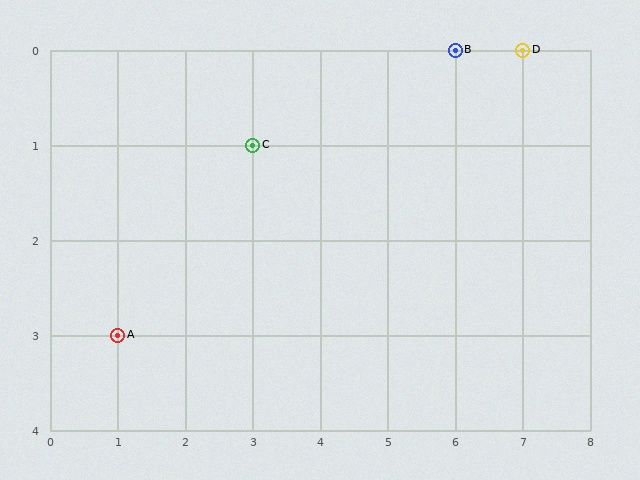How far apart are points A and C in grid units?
Points A and C are 2 columns and 2 rows apart (about 2.8 grid units diagonally).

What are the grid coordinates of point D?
Point D is at grid coordinates (7, 0).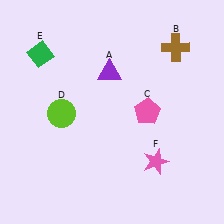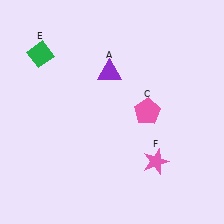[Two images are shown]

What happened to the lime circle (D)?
The lime circle (D) was removed in Image 2. It was in the bottom-left area of Image 1.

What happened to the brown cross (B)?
The brown cross (B) was removed in Image 2. It was in the top-right area of Image 1.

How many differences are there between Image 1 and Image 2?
There are 2 differences between the two images.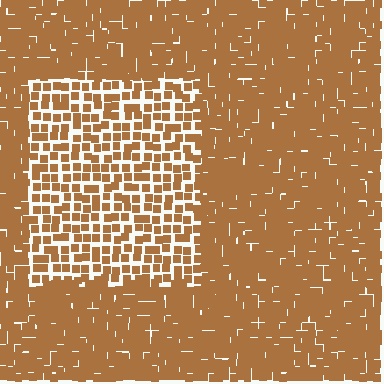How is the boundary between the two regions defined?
The boundary is defined by a change in element density (approximately 2.0x ratio). All elements are the same color, size, and shape.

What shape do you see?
I see a rectangle.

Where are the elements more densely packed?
The elements are more densely packed outside the rectangle boundary.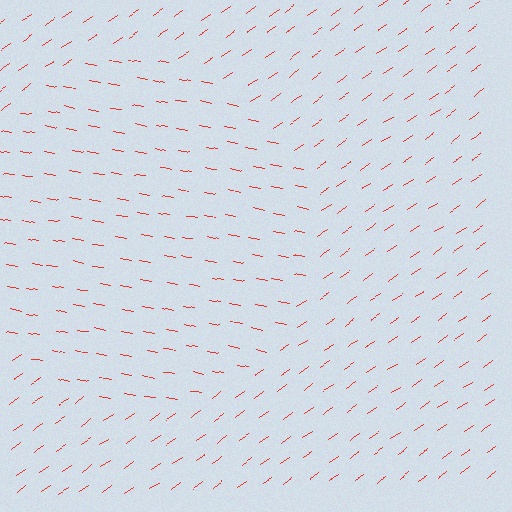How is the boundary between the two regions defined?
The boundary is defined purely by a change in line orientation (approximately 45 degrees difference). All lines are the same color and thickness.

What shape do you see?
I see a circle.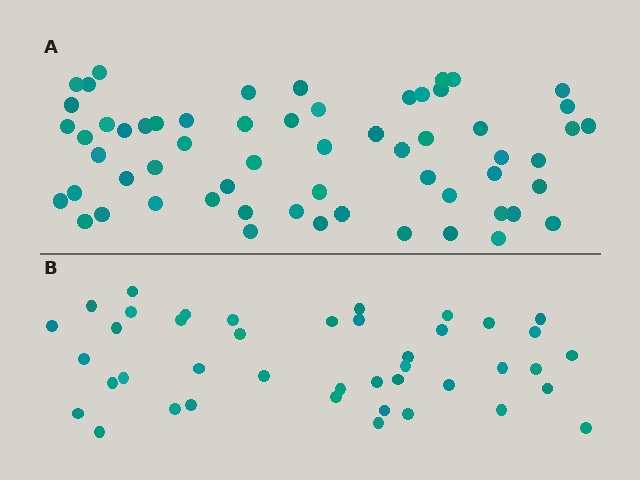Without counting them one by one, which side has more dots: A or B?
Region A (the top region) has more dots.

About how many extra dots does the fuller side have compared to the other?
Region A has approximately 20 more dots than region B.